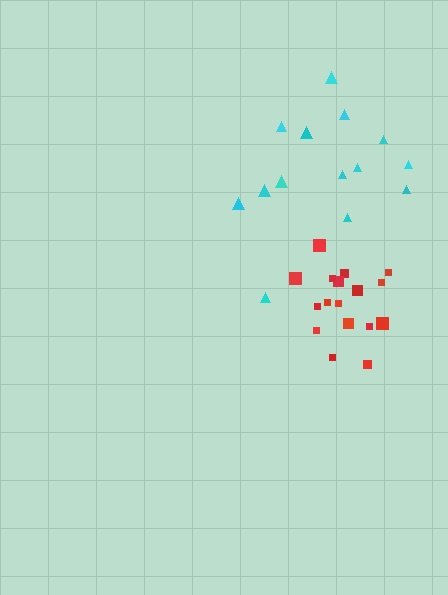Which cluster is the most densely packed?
Red.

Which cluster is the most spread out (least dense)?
Cyan.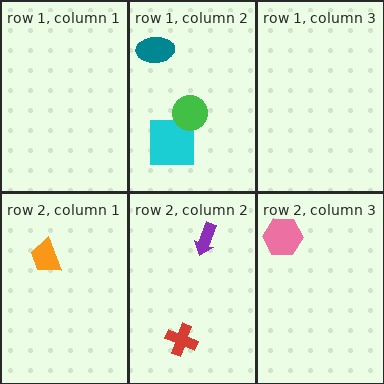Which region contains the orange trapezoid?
The row 2, column 1 region.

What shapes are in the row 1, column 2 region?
The teal ellipse, the cyan square, the green circle.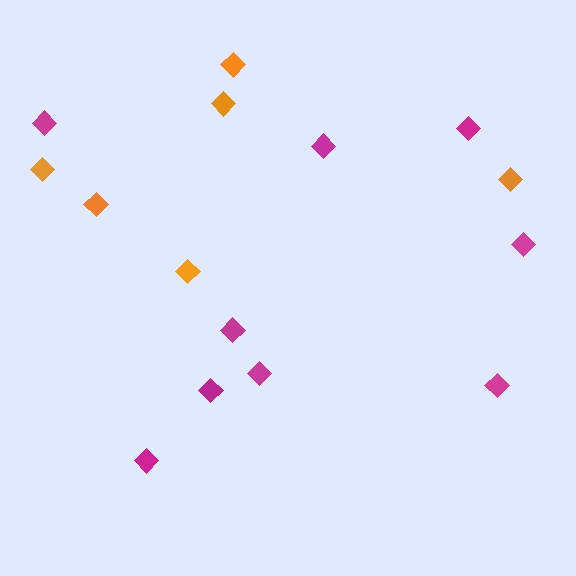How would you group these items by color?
There are 2 groups: one group of orange diamonds (6) and one group of magenta diamonds (9).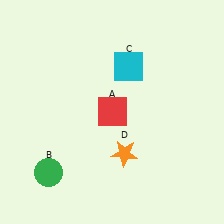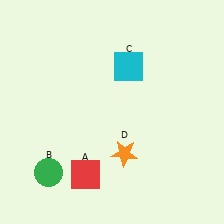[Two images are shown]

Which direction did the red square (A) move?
The red square (A) moved down.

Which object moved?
The red square (A) moved down.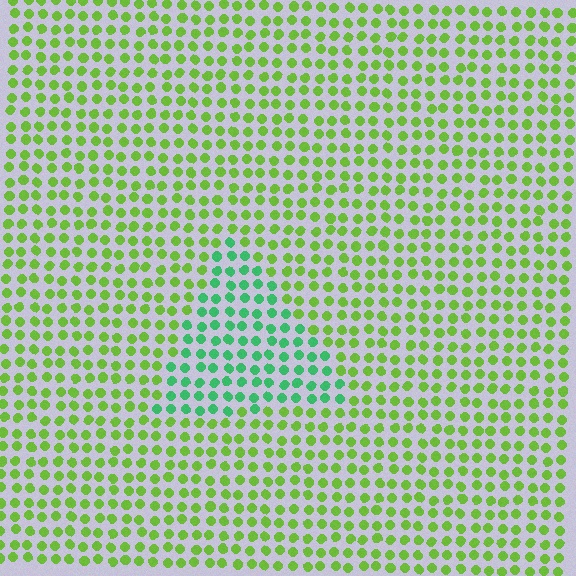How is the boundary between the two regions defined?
The boundary is defined purely by a slight shift in hue (about 46 degrees). Spacing, size, and orientation are identical on both sides.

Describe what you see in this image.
The image is filled with small lime elements in a uniform arrangement. A triangle-shaped region is visible where the elements are tinted to a slightly different hue, forming a subtle color boundary.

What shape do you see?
I see a triangle.